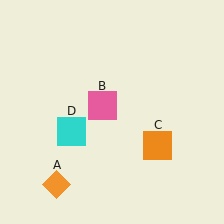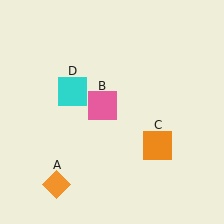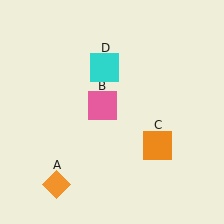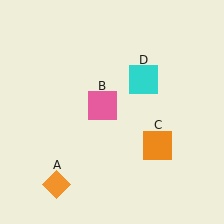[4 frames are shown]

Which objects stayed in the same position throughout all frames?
Orange diamond (object A) and pink square (object B) and orange square (object C) remained stationary.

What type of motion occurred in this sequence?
The cyan square (object D) rotated clockwise around the center of the scene.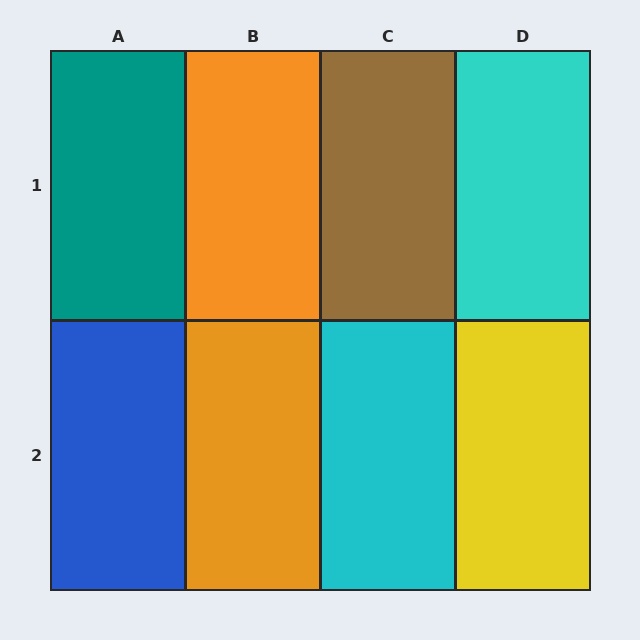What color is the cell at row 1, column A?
Teal.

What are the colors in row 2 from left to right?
Blue, orange, cyan, yellow.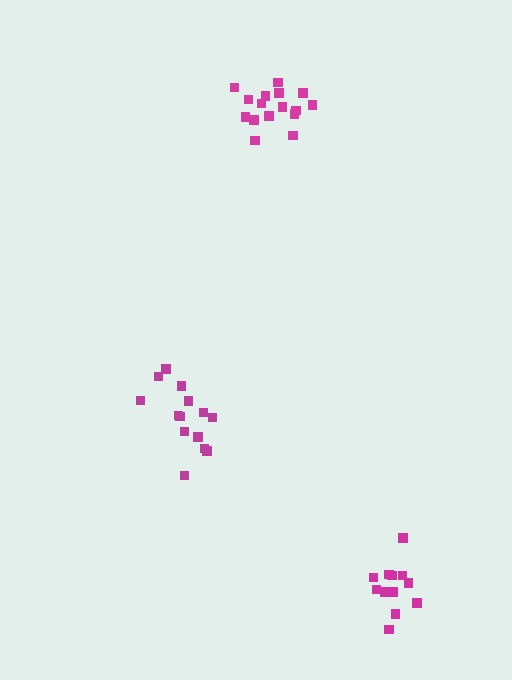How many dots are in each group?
Group 1: 12 dots, Group 2: 16 dots, Group 3: 14 dots (42 total).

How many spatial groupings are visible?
There are 3 spatial groupings.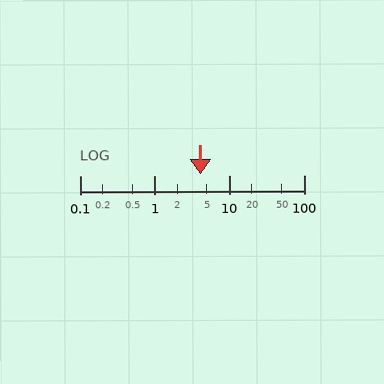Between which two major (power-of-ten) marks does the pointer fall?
The pointer is between 1 and 10.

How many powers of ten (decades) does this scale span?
The scale spans 3 decades, from 0.1 to 100.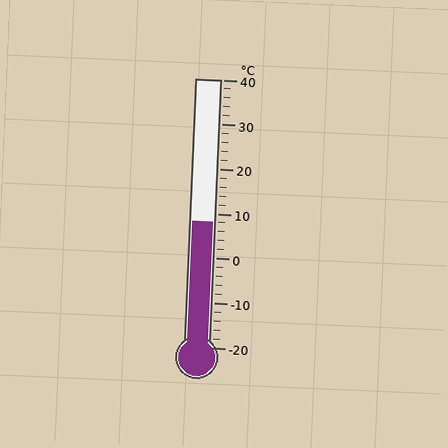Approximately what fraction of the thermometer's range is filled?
The thermometer is filled to approximately 45% of its range.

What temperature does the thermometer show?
The thermometer shows approximately 8°C.